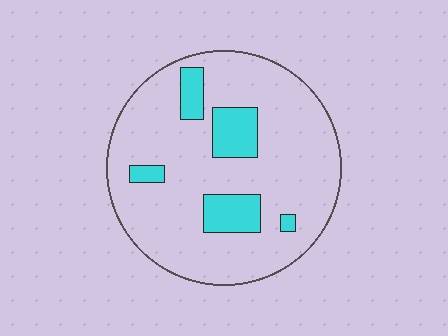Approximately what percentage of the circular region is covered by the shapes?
Approximately 15%.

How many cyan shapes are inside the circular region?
5.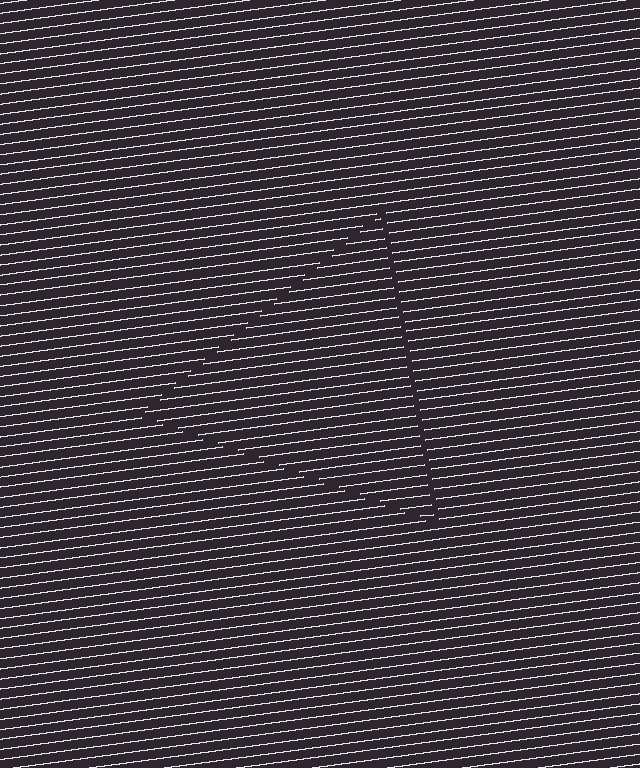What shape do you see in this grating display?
An illusory triangle. The interior of the shape contains the same grating, shifted by half a period — the contour is defined by the phase discontinuity where line-ends from the inner and outer gratings abut.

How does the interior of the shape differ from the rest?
The interior of the shape contains the same grating, shifted by half a period — the contour is defined by the phase discontinuity where line-ends from the inner and outer gratings abut.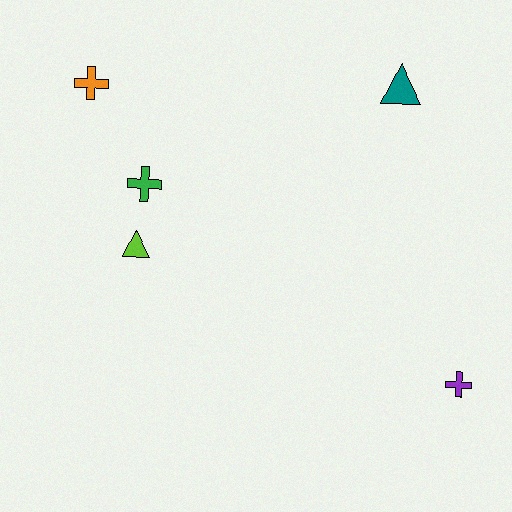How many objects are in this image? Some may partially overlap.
There are 5 objects.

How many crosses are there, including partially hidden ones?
There are 3 crosses.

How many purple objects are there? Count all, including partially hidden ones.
There is 1 purple object.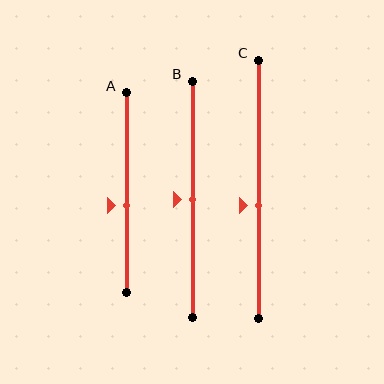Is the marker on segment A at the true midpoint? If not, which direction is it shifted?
No, the marker on segment A is shifted downward by about 6% of the segment length.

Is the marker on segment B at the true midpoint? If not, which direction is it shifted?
Yes, the marker on segment B is at the true midpoint.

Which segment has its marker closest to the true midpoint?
Segment B has its marker closest to the true midpoint.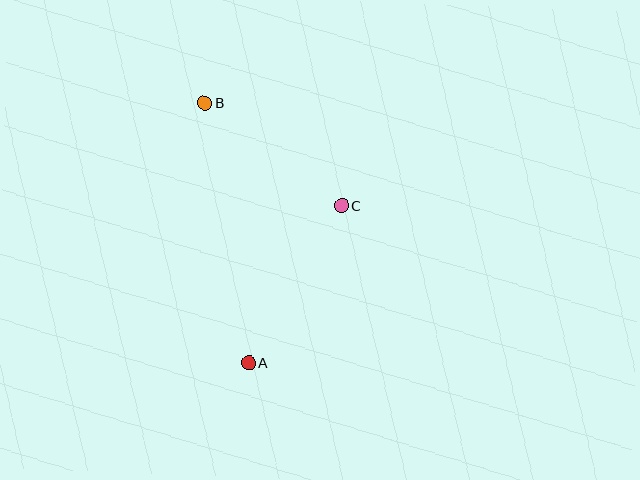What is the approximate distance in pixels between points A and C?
The distance between A and C is approximately 183 pixels.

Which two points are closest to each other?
Points B and C are closest to each other.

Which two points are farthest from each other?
Points A and B are farthest from each other.